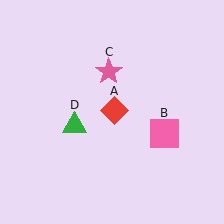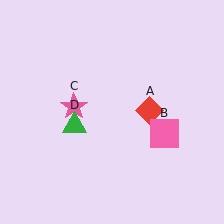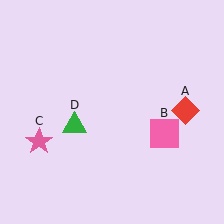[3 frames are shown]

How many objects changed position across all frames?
2 objects changed position: red diamond (object A), pink star (object C).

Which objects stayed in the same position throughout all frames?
Pink square (object B) and green triangle (object D) remained stationary.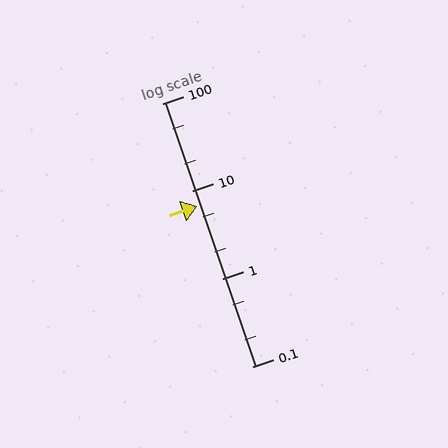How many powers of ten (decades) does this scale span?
The scale spans 3 decades, from 0.1 to 100.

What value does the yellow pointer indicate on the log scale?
The pointer indicates approximately 6.7.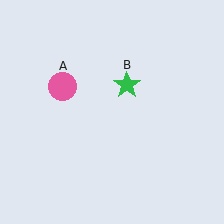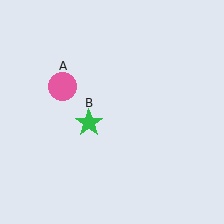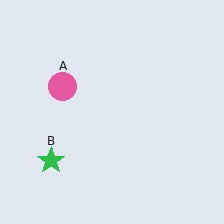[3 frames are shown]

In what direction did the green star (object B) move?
The green star (object B) moved down and to the left.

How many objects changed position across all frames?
1 object changed position: green star (object B).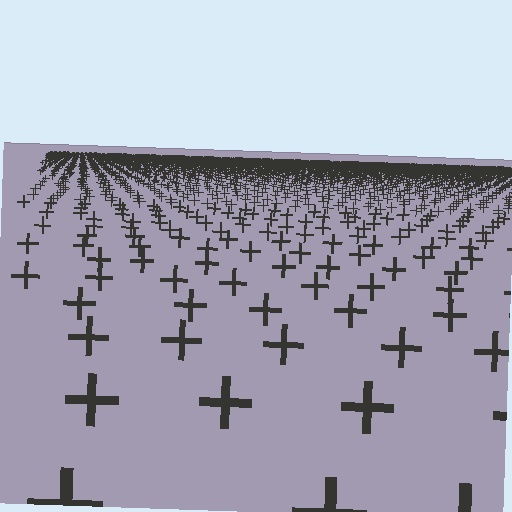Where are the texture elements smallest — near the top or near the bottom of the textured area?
Near the top.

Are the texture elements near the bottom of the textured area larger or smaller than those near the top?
Larger. Near the bottom, elements are closer to the viewer and appear at a bigger on-screen size.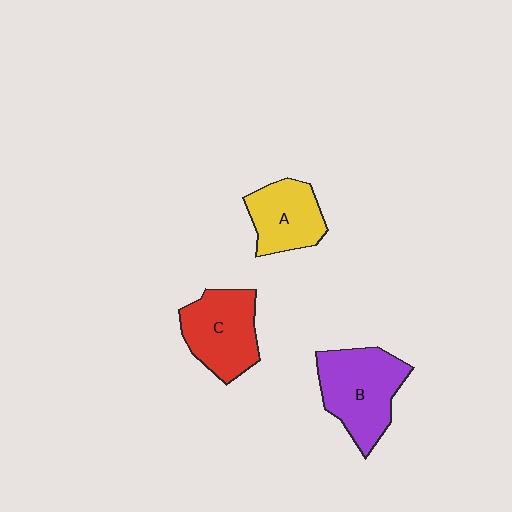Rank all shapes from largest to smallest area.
From largest to smallest: B (purple), C (red), A (yellow).